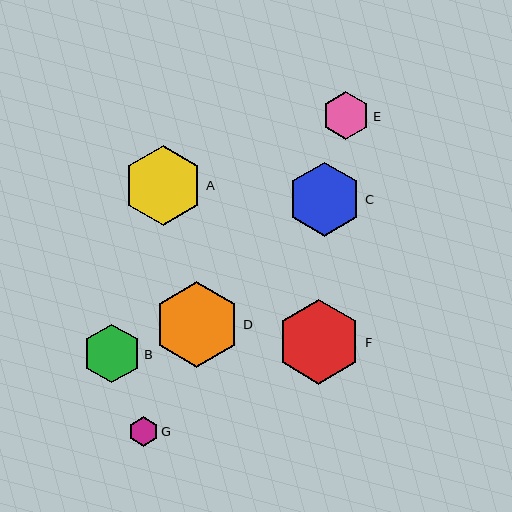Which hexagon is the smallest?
Hexagon G is the smallest with a size of approximately 30 pixels.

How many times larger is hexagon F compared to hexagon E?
Hexagon F is approximately 1.8 times the size of hexagon E.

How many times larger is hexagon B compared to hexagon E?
Hexagon B is approximately 1.2 times the size of hexagon E.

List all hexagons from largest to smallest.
From largest to smallest: D, F, A, C, B, E, G.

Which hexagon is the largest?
Hexagon D is the largest with a size of approximately 86 pixels.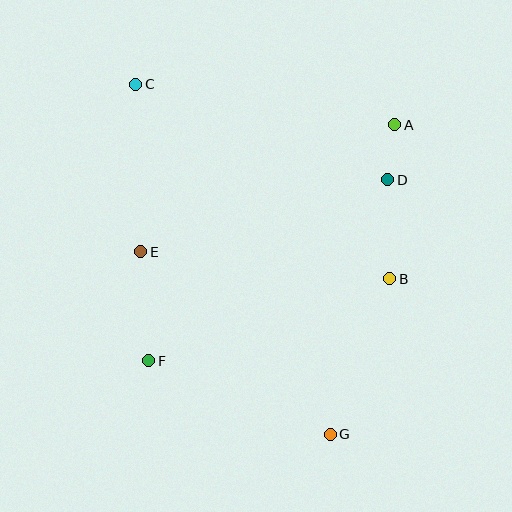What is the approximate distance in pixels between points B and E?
The distance between B and E is approximately 251 pixels.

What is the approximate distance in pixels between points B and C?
The distance between B and C is approximately 320 pixels.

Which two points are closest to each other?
Points A and D are closest to each other.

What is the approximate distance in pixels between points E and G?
The distance between E and G is approximately 263 pixels.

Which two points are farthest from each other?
Points C and G are farthest from each other.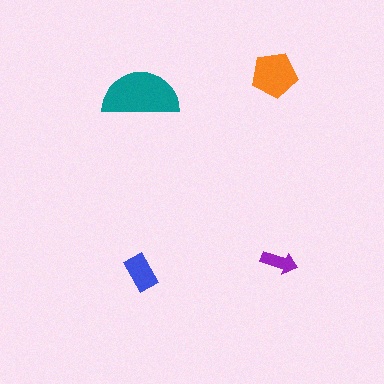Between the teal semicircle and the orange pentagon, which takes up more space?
The teal semicircle.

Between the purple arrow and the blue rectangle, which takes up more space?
The blue rectangle.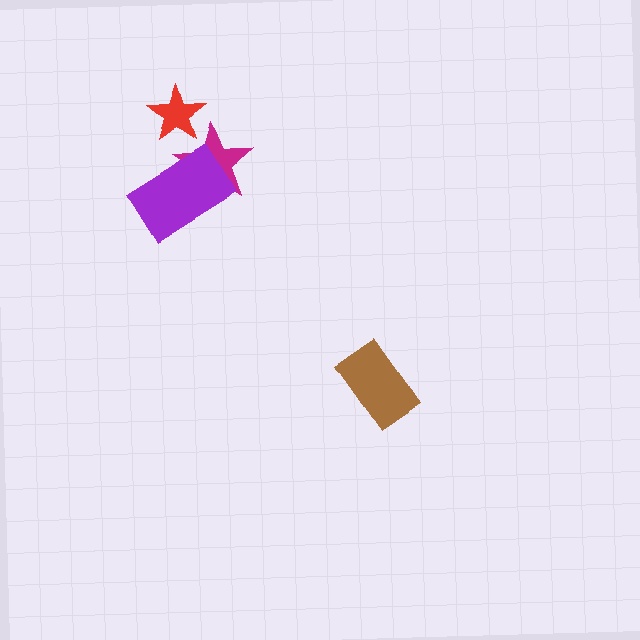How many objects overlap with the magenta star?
2 objects overlap with the magenta star.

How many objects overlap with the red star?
1 object overlaps with the red star.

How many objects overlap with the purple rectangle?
1 object overlaps with the purple rectangle.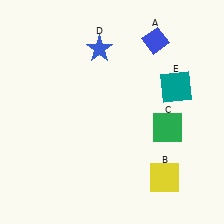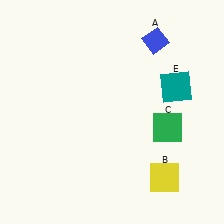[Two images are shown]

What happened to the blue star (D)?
The blue star (D) was removed in Image 2. It was in the top-left area of Image 1.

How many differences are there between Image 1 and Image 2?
There is 1 difference between the two images.